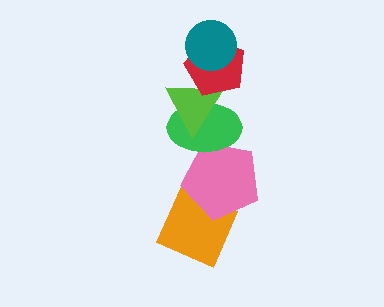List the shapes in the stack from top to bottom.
From top to bottom: the teal circle, the red pentagon, the lime triangle, the green ellipse, the pink pentagon, the orange diamond.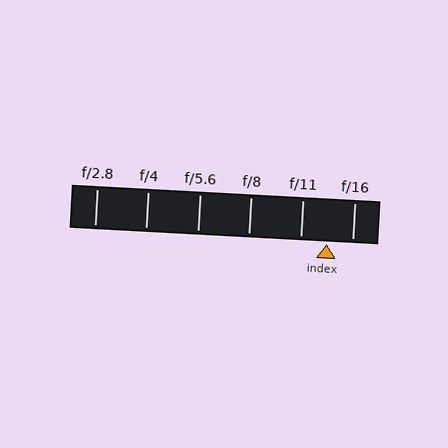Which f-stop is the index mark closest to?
The index mark is closest to f/16.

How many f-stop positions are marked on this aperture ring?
There are 6 f-stop positions marked.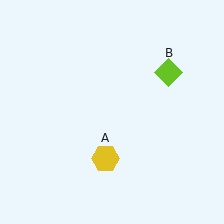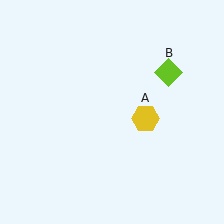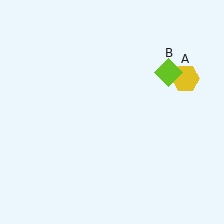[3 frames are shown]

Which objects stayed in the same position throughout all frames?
Lime diamond (object B) remained stationary.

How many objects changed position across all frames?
1 object changed position: yellow hexagon (object A).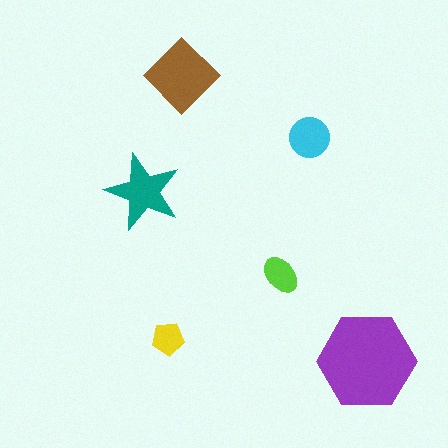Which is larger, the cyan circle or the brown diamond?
The brown diamond.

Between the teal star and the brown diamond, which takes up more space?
The brown diamond.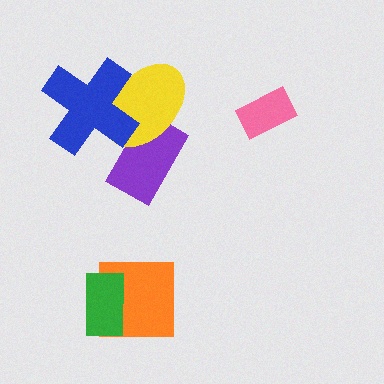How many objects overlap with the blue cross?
2 objects overlap with the blue cross.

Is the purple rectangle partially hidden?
Yes, it is partially covered by another shape.